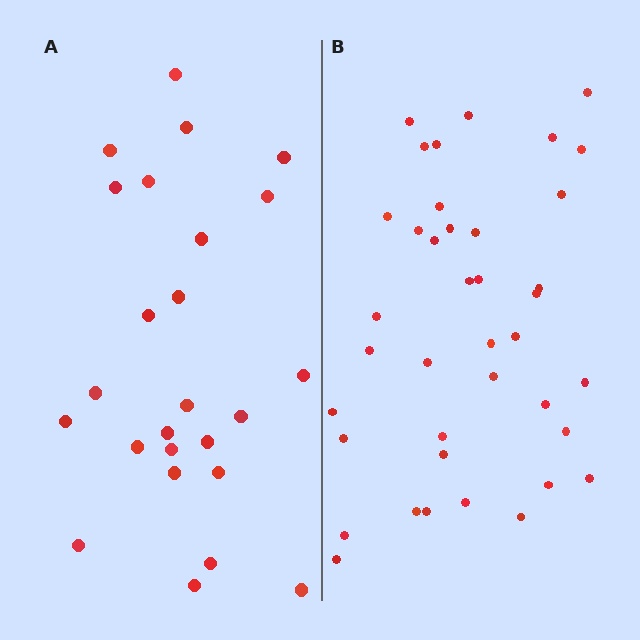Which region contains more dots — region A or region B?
Region B (the right region) has more dots.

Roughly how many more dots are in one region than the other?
Region B has approximately 15 more dots than region A.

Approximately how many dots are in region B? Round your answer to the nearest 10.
About 40 dots. (The exact count is 39, which rounds to 40.)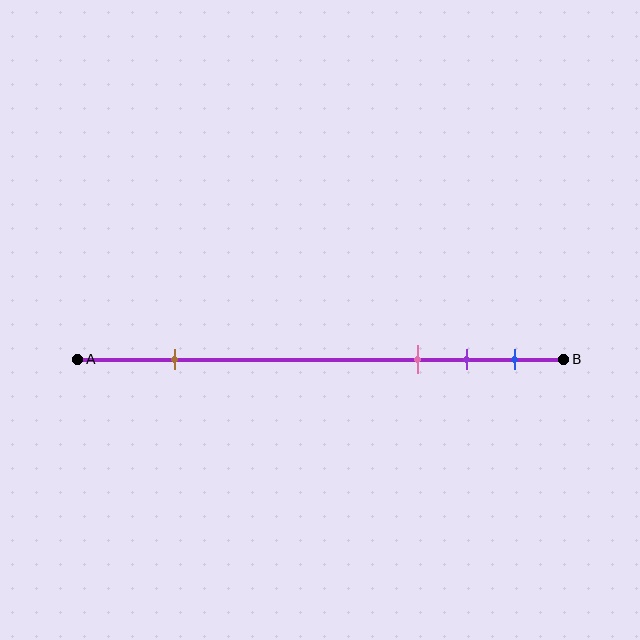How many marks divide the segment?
There are 4 marks dividing the segment.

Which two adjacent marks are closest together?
The purple and blue marks are the closest adjacent pair.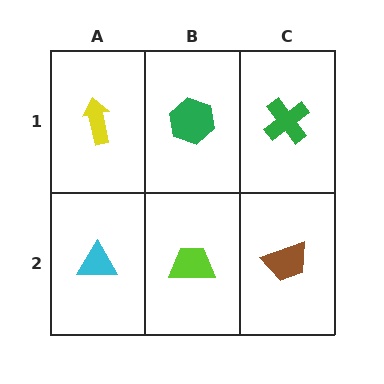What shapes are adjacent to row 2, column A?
A yellow arrow (row 1, column A), a lime trapezoid (row 2, column B).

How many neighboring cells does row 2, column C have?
2.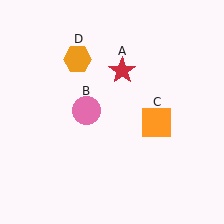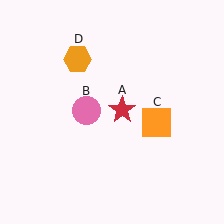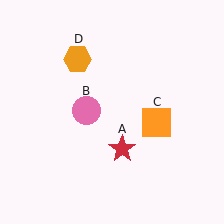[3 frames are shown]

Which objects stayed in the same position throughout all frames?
Pink circle (object B) and orange square (object C) and orange hexagon (object D) remained stationary.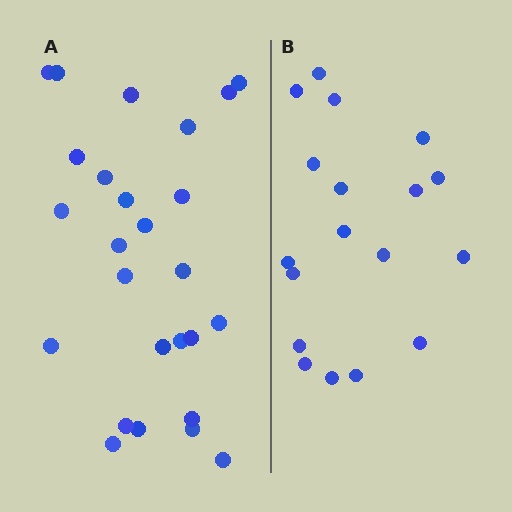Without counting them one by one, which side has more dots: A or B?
Region A (the left region) has more dots.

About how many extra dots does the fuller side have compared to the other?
Region A has roughly 8 or so more dots than region B.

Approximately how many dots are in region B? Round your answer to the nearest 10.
About 20 dots. (The exact count is 18, which rounds to 20.)